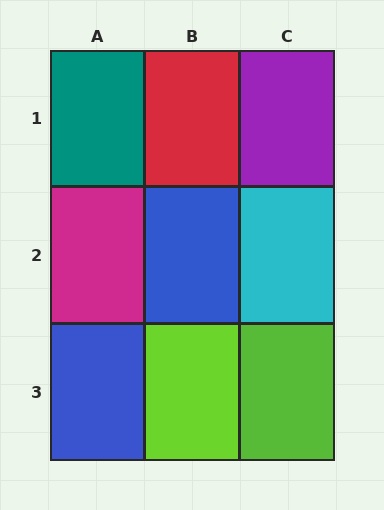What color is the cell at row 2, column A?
Magenta.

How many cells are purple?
1 cell is purple.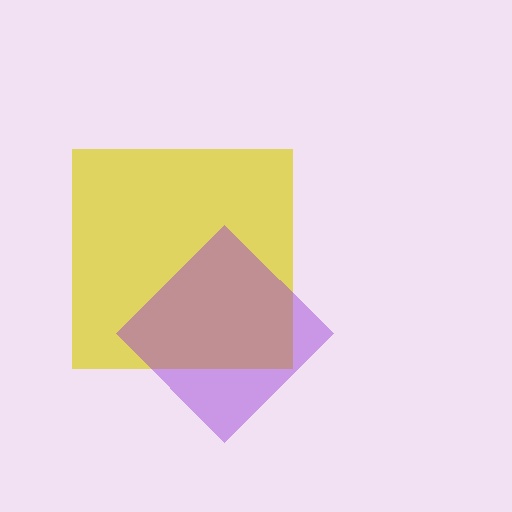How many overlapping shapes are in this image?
There are 2 overlapping shapes in the image.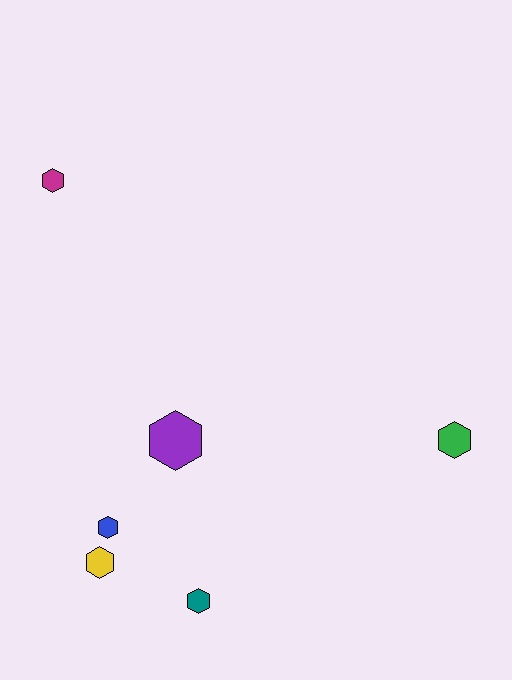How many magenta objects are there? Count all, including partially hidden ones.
There is 1 magenta object.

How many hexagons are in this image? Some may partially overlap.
There are 6 hexagons.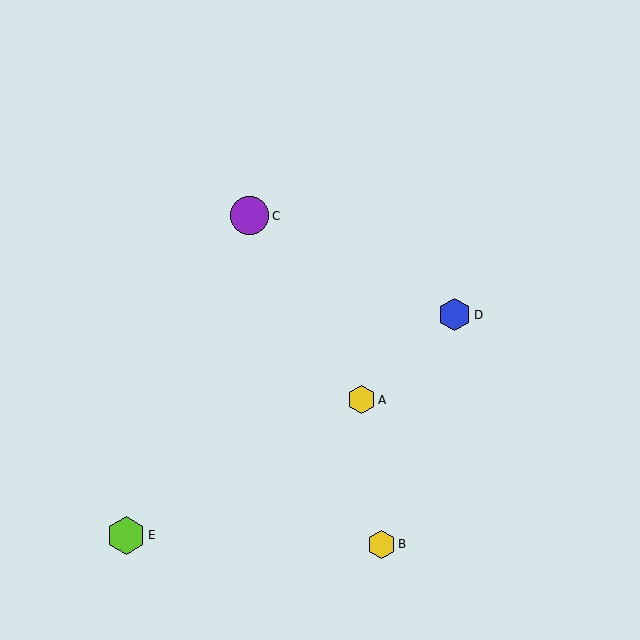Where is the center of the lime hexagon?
The center of the lime hexagon is at (126, 535).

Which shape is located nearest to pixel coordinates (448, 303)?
The blue hexagon (labeled D) at (454, 315) is nearest to that location.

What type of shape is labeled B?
Shape B is a yellow hexagon.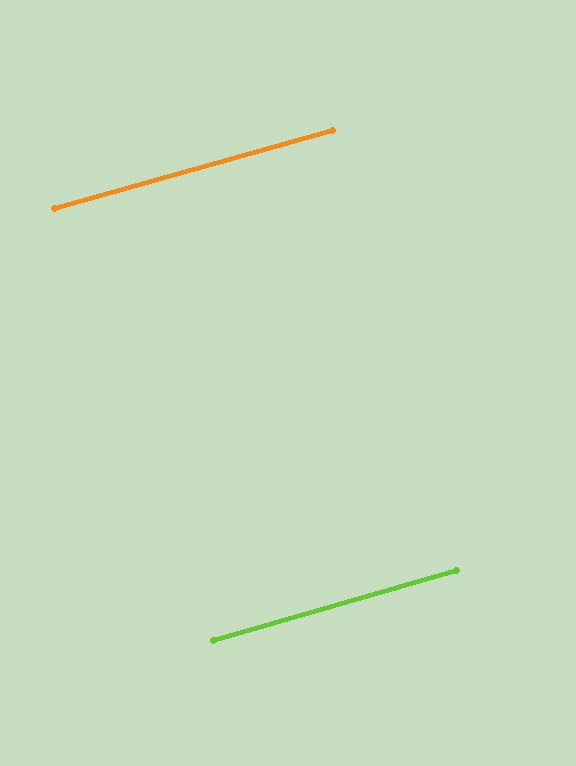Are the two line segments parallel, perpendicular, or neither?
Parallel — their directions differ by only 0.4°.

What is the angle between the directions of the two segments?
Approximately 0 degrees.